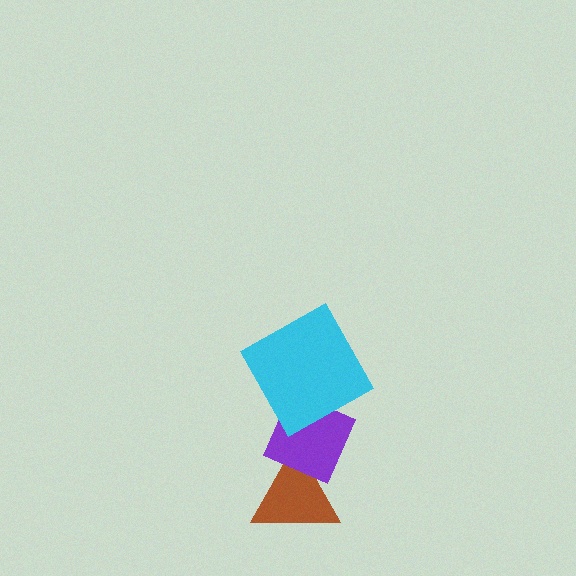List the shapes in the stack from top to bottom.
From top to bottom: the cyan square, the purple diamond, the brown triangle.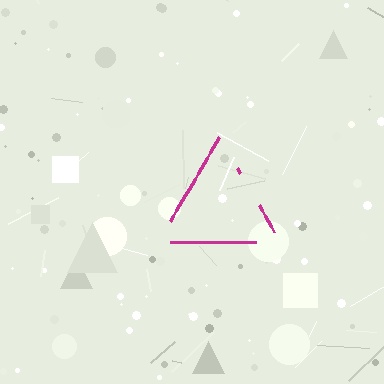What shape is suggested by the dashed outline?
The dashed outline suggests a triangle.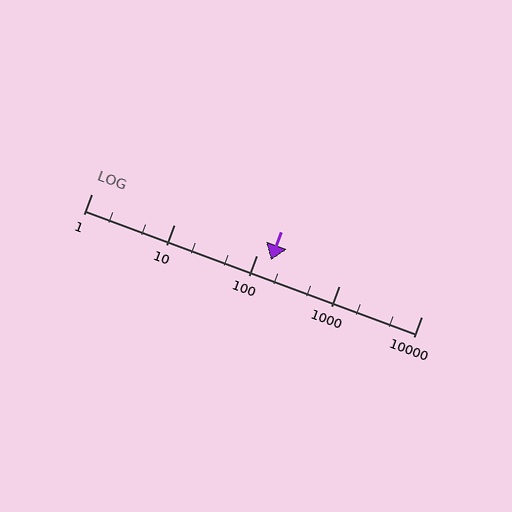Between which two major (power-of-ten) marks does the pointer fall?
The pointer is between 100 and 1000.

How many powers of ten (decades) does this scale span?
The scale spans 4 decades, from 1 to 10000.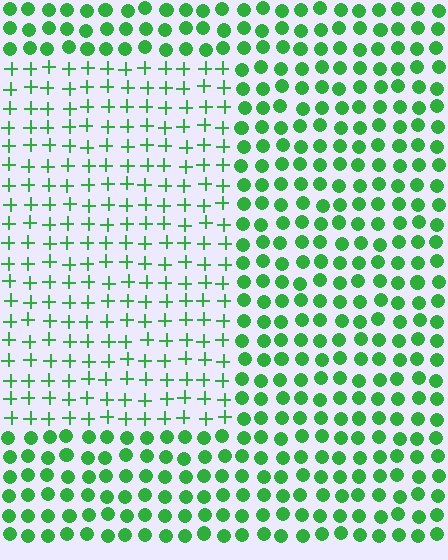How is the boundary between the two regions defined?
The boundary is defined by a change in element shape: plus signs inside vs. circles outside. All elements share the same color and spacing.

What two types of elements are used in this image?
The image uses plus signs inside the rectangle region and circles outside it.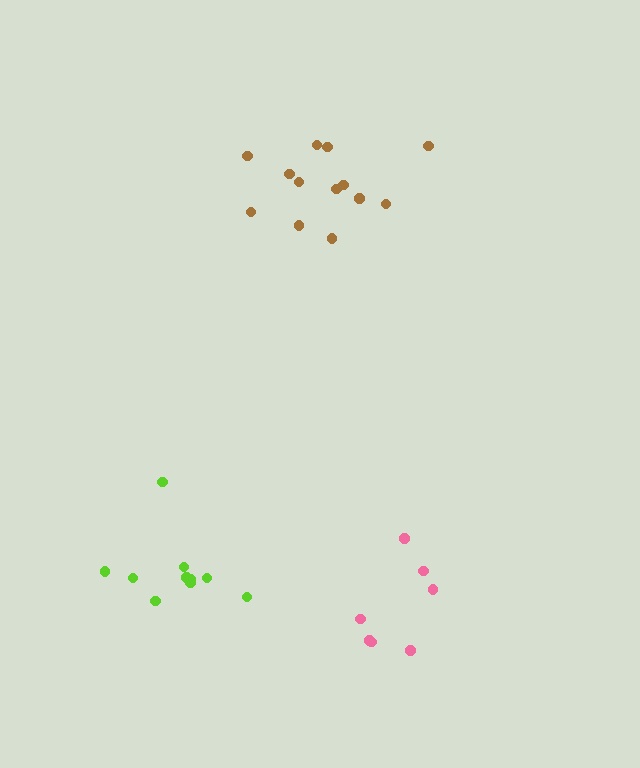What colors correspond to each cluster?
The clusters are colored: brown, lime, pink.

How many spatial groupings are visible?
There are 3 spatial groupings.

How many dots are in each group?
Group 1: 13 dots, Group 2: 10 dots, Group 3: 7 dots (30 total).